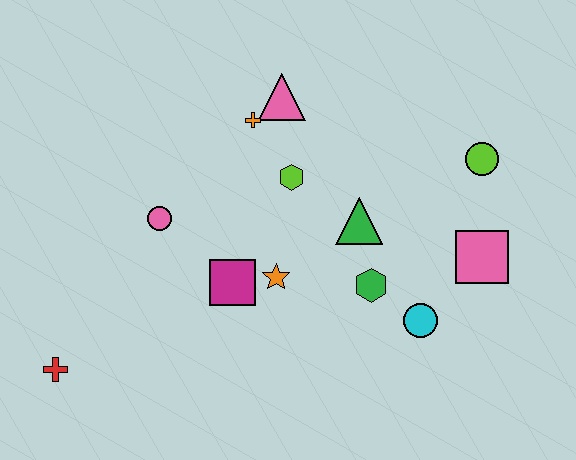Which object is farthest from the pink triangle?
The red cross is farthest from the pink triangle.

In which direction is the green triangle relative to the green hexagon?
The green triangle is above the green hexagon.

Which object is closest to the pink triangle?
The orange cross is closest to the pink triangle.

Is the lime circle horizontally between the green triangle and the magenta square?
No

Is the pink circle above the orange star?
Yes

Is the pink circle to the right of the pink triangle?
No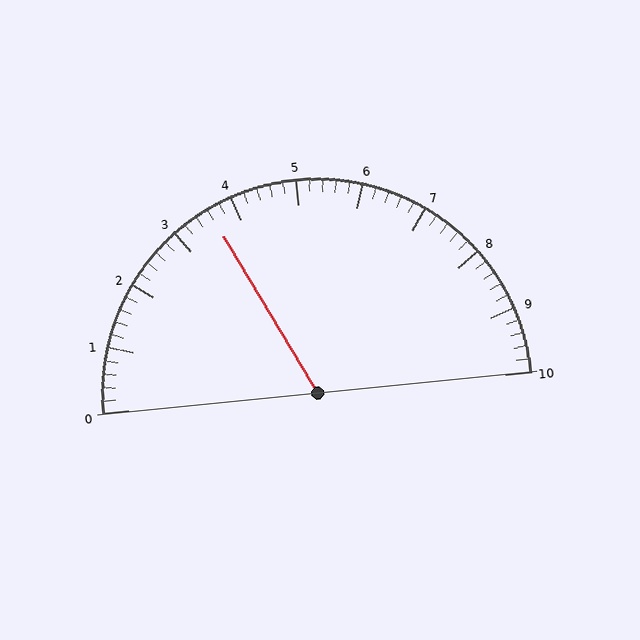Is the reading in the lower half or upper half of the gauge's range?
The reading is in the lower half of the range (0 to 10).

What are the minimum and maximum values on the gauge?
The gauge ranges from 0 to 10.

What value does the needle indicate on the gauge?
The needle indicates approximately 3.6.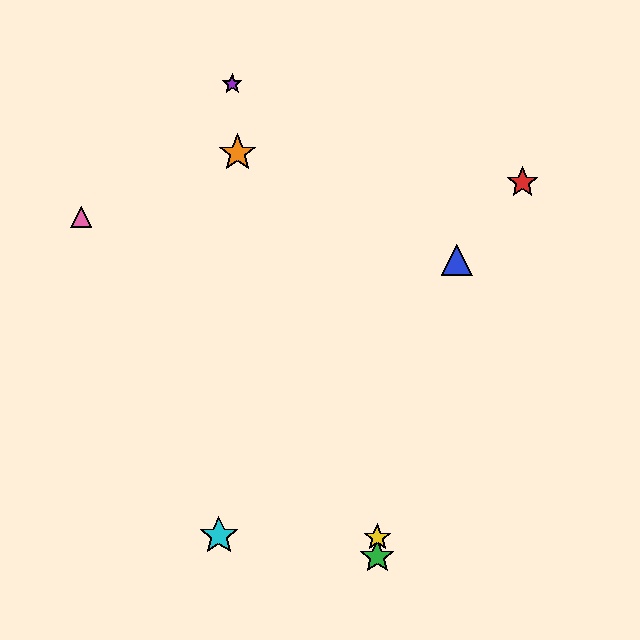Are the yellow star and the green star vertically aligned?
Yes, both are at x≈377.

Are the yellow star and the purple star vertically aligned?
No, the yellow star is at x≈377 and the purple star is at x≈232.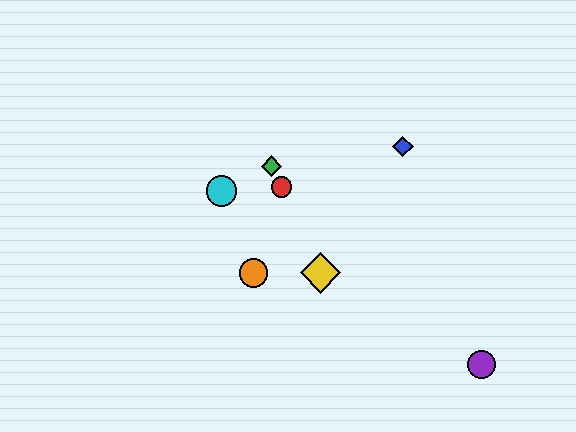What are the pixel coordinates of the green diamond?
The green diamond is at (272, 166).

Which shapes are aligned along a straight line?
The red circle, the green diamond, the yellow diamond are aligned along a straight line.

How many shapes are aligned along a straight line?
3 shapes (the red circle, the green diamond, the yellow diamond) are aligned along a straight line.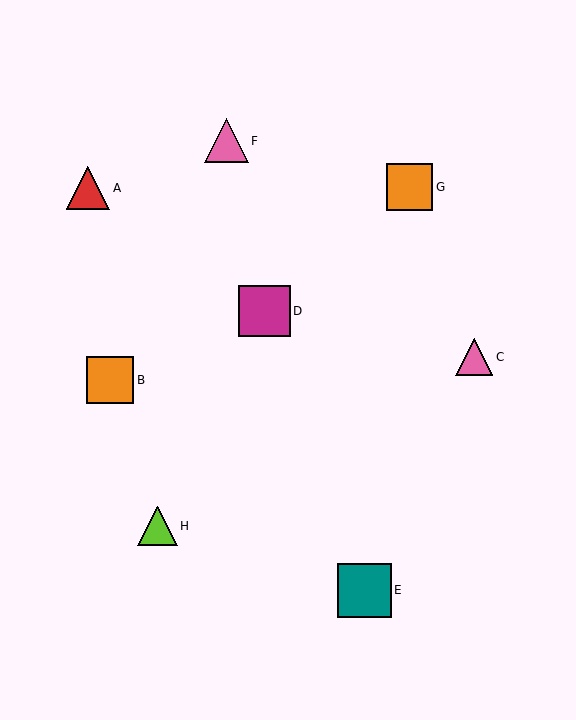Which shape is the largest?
The teal square (labeled E) is the largest.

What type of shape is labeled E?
Shape E is a teal square.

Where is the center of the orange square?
The center of the orange square is at (409, 187).